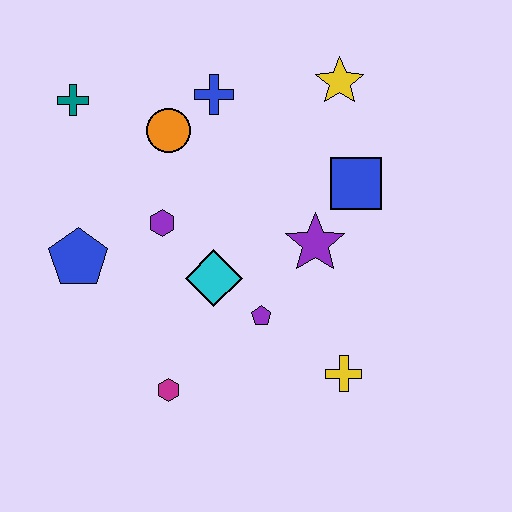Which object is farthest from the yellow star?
The magenta hexagon is farthest from the yellow star.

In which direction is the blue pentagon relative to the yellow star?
The blue pentagon is to the left of the yellow star.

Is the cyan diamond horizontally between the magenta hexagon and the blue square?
Yes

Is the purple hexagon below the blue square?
Yes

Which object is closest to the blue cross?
The orange circle is closest to the blue cross.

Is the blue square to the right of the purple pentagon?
Yes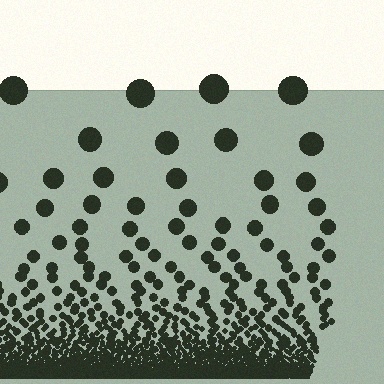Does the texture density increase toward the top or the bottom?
Density increases toward the bottom.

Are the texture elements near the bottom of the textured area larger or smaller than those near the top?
Smaller. The gradient is inverted — elements near the bottom are smaller and denser.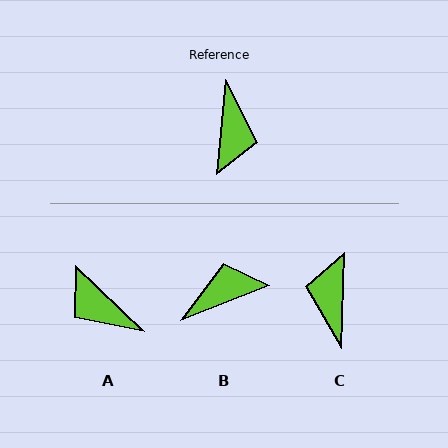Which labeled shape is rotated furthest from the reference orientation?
C, about 176 degrees away.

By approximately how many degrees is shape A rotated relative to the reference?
Approximately 128 degrees clockwise.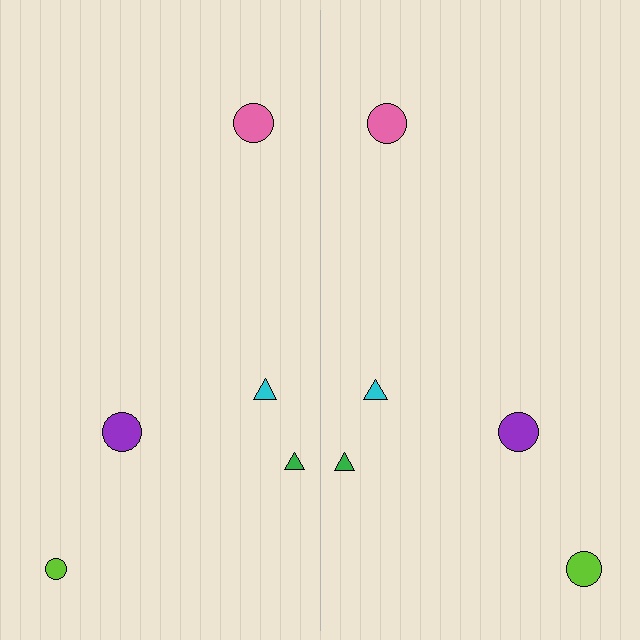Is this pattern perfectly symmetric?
No, the pattern is not perfectly symmetric. The lime circle on the right side has a different size than its mirror counterpart.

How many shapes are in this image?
There are 10 shapes in this image.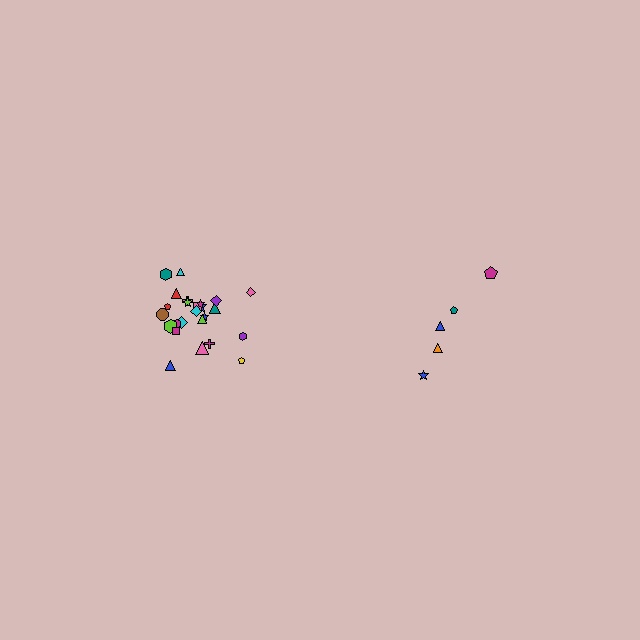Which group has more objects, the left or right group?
The left group.